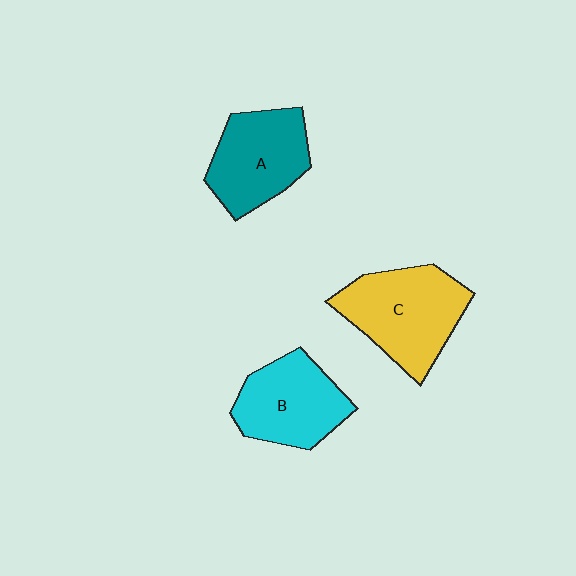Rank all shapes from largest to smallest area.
From largest to smallest: C (yellow), A (teal), B (cyan).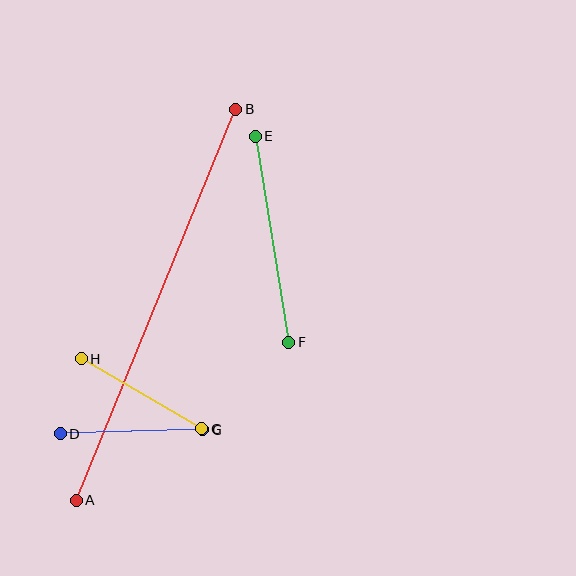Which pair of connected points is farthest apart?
Points A and B are farthest apart.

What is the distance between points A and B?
The distance is approximately 423 pixels.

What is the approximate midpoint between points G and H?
The midpoint is at approximately (142, 394) pixels.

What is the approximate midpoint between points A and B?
The midpoint is at approximately (156, 305) pixels.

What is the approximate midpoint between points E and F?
The midpoint is at approximately (272, 239) pixels.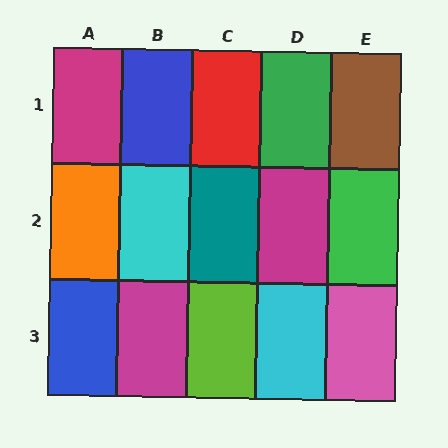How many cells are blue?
2 cells are blue.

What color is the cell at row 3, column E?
Pink.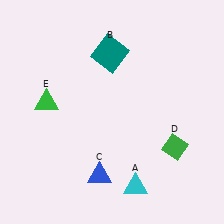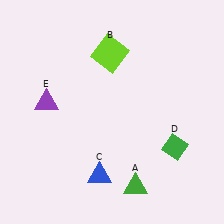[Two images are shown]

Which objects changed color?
A changed from cyan to green. B changed from teal to lime. E changed from green to purple.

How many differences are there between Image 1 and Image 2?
There are 3 differences between the two images.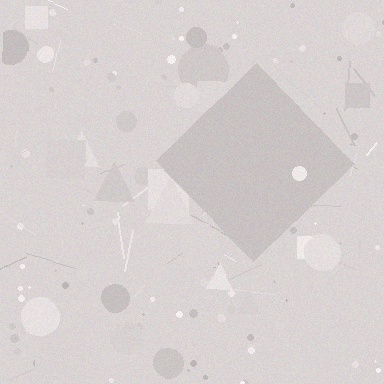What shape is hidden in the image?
A diamond is hidden in the image.